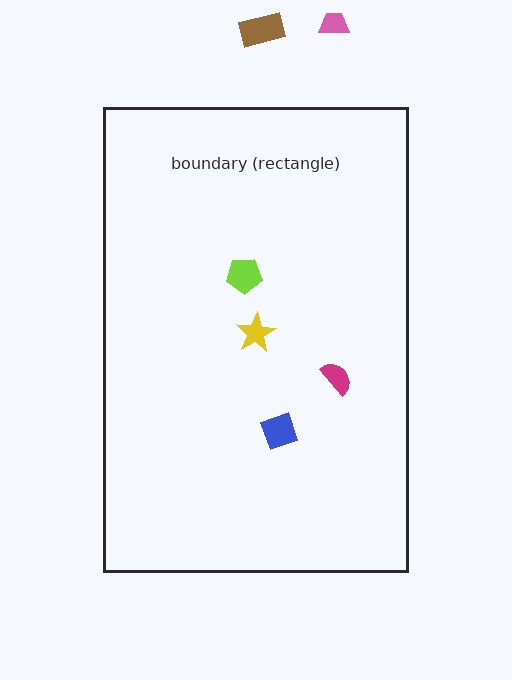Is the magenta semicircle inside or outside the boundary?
Inside.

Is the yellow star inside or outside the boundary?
Inside.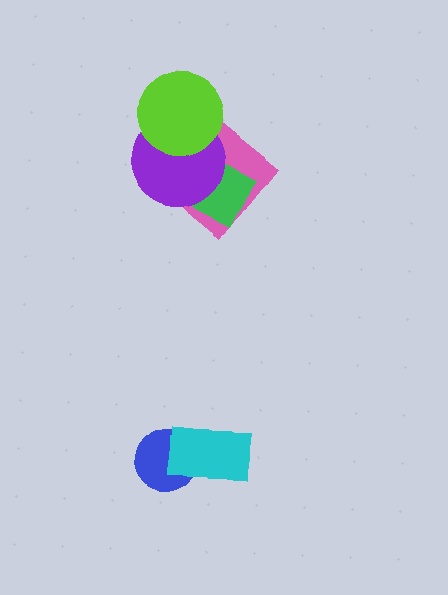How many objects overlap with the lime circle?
2 objects overlap with the lime circle.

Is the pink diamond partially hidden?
Yes, it is partially covered by another shape.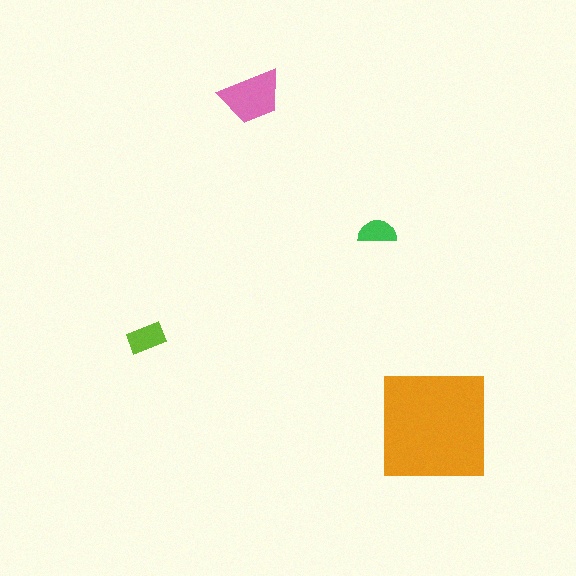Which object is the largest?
The orange square.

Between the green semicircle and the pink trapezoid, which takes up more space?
The pink trapezoid.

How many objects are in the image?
There are 4 objects in the image.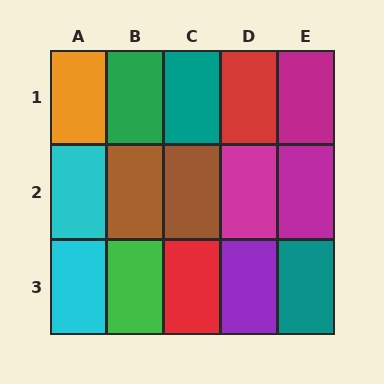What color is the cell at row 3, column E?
Teal.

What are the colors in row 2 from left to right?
Cyan, brown, brown, magenta, magenta.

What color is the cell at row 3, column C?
Red.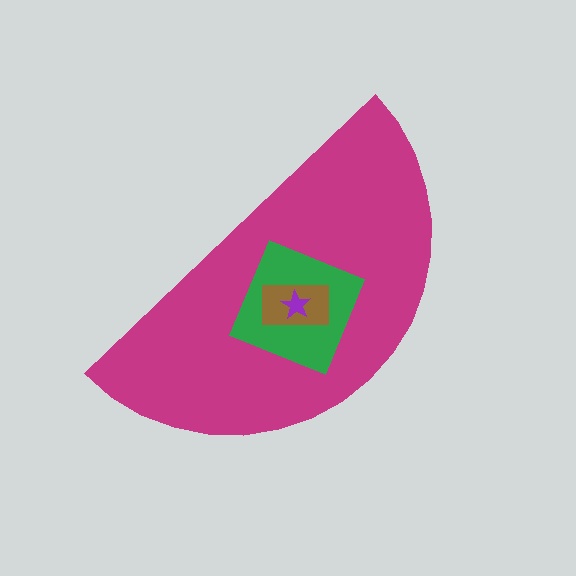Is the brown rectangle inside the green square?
Yes.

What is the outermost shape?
The magenta semicircle.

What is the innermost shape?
The purple star.